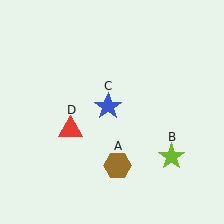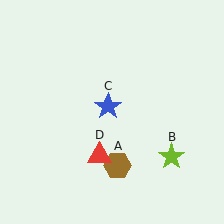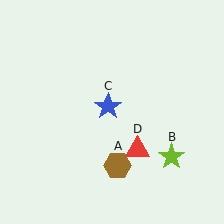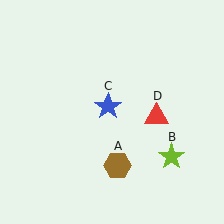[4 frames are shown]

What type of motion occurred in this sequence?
The red triangle (object D) rotated counterclockwise around the center of the scene.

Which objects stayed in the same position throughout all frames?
Brown hexagon (object A) and lime star (object B) and blue star (object C) remained stationary.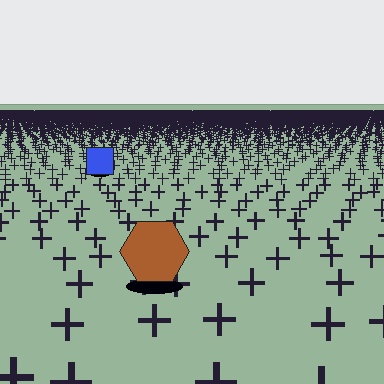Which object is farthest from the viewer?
The blue square is farthest from the viewer. It appears smaller and the ground texture around it is denser.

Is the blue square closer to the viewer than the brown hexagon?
No. The brown hexagon is closer — you can tell from the texture gradient: the ground texture is coarser near it.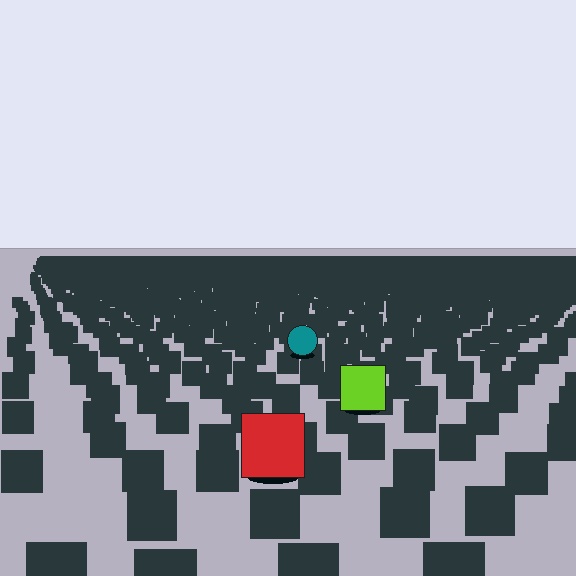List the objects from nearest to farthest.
From nearest to farthest: the red square, the lime square, the teal circle.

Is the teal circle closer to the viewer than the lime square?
No. The lime square is closer — you can tell from the texture gradient: the ground texture is coarser near it.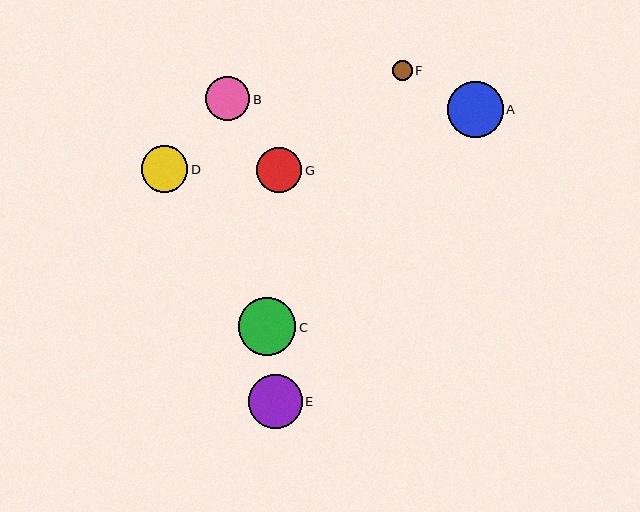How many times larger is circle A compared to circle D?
Circle A is approximately 1.2 times the size of circle D.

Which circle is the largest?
Circle C is the largest with a size of approximately 58 pixels.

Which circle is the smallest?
Circle F is the smallest with a size of approximately 20 pixels.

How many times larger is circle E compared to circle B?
Circle E is approximately 1.2 times the size of circle B.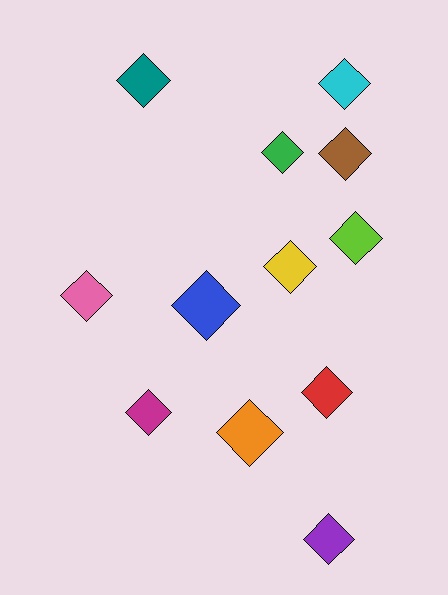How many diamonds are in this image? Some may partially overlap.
There are 12 diamonds.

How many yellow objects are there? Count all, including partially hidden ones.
There is 1 yellow object.